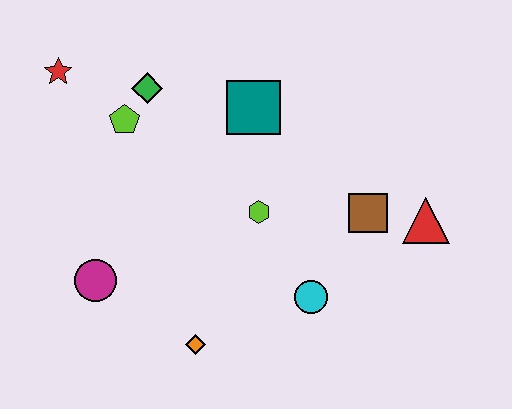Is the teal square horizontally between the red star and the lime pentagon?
No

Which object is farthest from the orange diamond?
The red star is farthest from the orange diamond.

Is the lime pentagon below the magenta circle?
No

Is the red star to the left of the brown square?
Yes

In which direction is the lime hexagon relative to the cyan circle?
The lime hexagon is above the cyan circle.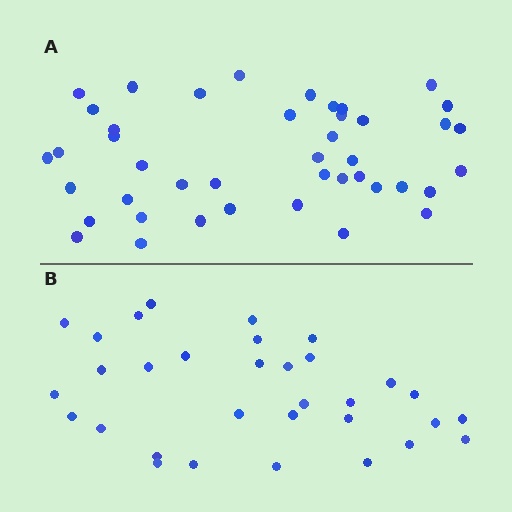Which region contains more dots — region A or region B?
Region A (the top region) has more dots.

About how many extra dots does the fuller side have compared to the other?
Region A has roughly 12 or so more dots than region B.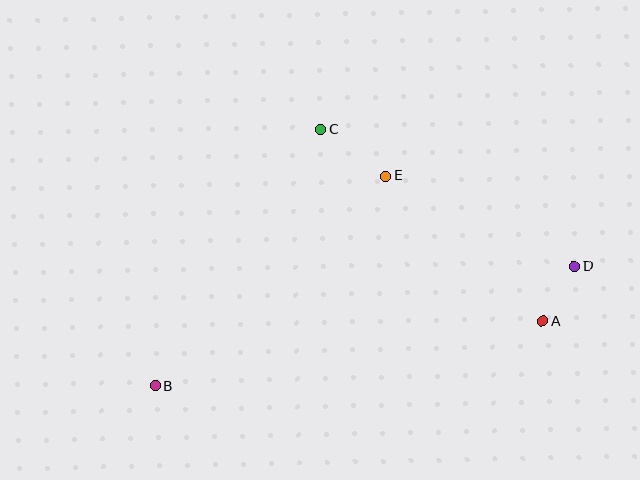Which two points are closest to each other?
Points A and D are closest to each other.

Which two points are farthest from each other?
Points B and D are farthest from each other.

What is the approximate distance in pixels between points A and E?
The distance between A and E is approximately 214 pixels.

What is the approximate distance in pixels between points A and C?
The distance between A and C is approximately 294 pixels.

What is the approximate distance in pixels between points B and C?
The distance between B and C is approximately 305 pixels.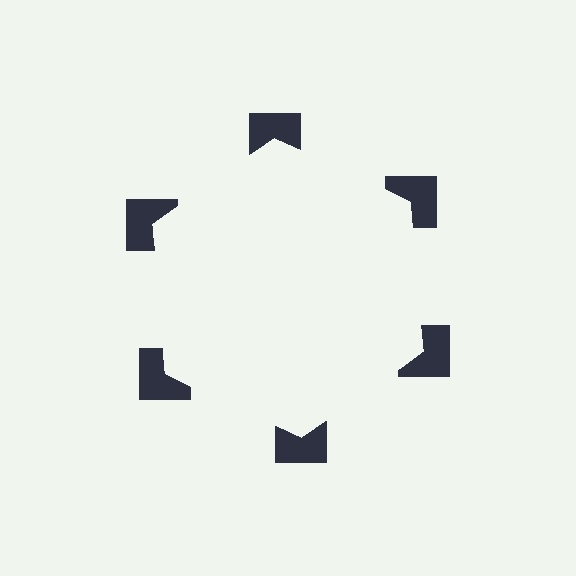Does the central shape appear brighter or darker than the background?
It typically appears slightly brighter than the background, even though no actual brightness change is drawn.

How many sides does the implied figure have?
6 sides.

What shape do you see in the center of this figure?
An illusory hexagon — its edges are inferred from the aligned wedge cuts in the notched squares, not physically drawn.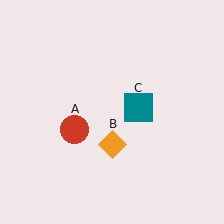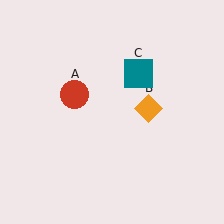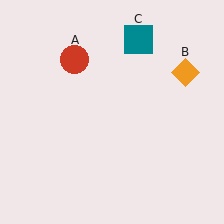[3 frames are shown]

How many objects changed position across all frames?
3 objects changed position: red circle (object A), orange diamond (object B), teal square (object C).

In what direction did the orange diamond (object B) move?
The orange diamond (object B) moved up and to the right.